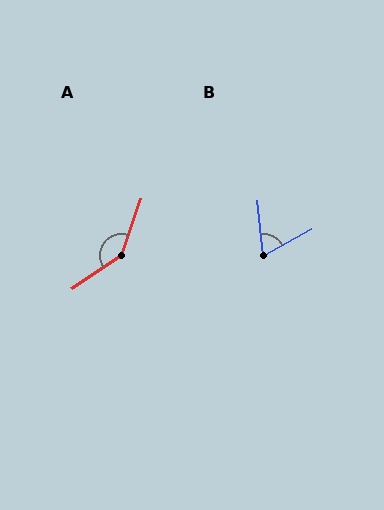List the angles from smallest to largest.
B (67°), A (143°).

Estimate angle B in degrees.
Approximately 67 degrees.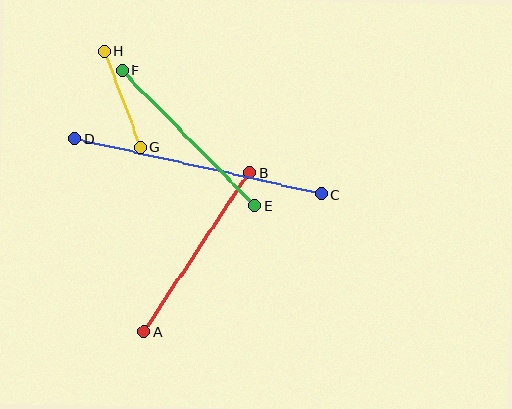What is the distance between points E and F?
The distance is approximately 189 pixels.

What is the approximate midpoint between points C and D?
The midpoint is at approximately (198, 166) pixels.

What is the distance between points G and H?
The distance is approximately 102 pixels.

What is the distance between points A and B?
The distance is approximately 191 pixels.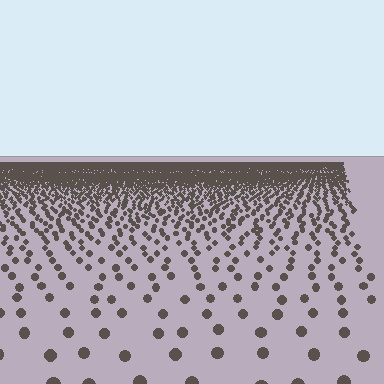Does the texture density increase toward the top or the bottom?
Density increases toward the top.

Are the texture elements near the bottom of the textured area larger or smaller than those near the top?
Larger. Near the bottom, elements are closer to the viewer and appear at a bigger on-screen size.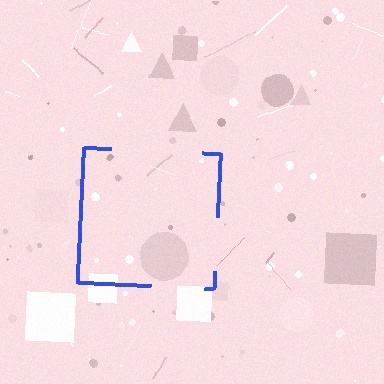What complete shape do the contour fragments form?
The contour fragments form a square.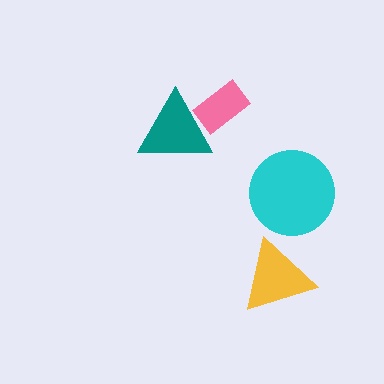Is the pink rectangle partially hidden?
Yes, it is partially covered by another shape.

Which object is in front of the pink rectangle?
The teal triangle is in front of the pink rectangle.